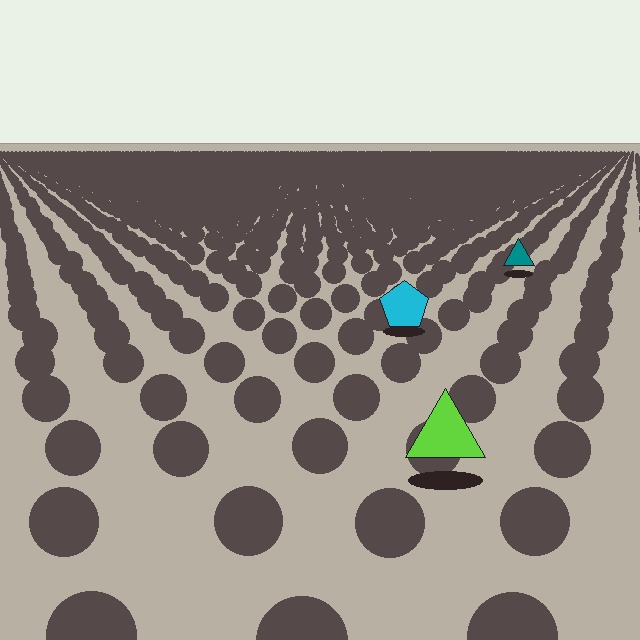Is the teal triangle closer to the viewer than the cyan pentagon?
No. The cyan pentagon is closer — you can tell from the texture gradient: the ground texture is coarser near it.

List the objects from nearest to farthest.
From nearest to farthest: the lime triangle, the cyan pentagon, the teal triangle.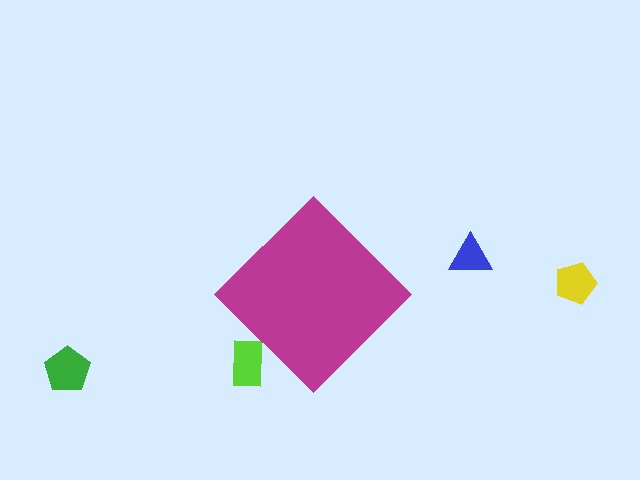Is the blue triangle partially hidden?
No, the blue triangle is fully visible.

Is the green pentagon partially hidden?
No, the green pentagon is fully visible.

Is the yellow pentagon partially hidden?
No, the yellow pentagon is fully visible.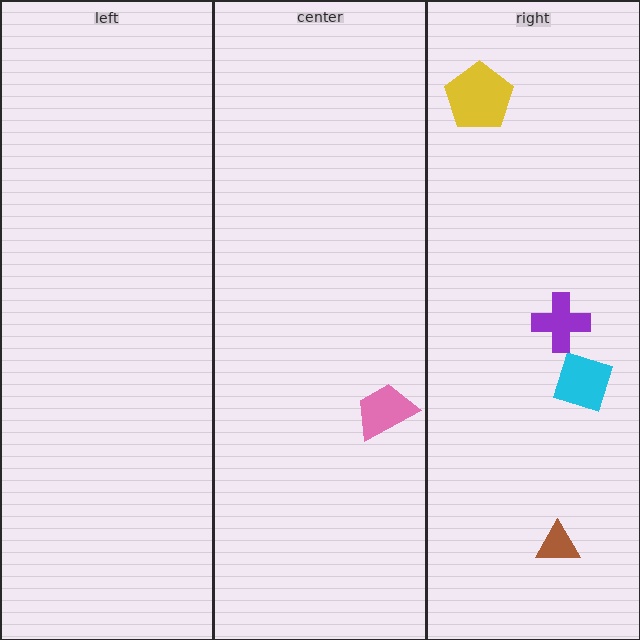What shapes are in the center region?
The pink trapezoid.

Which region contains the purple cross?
The right region.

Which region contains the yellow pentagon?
The right region.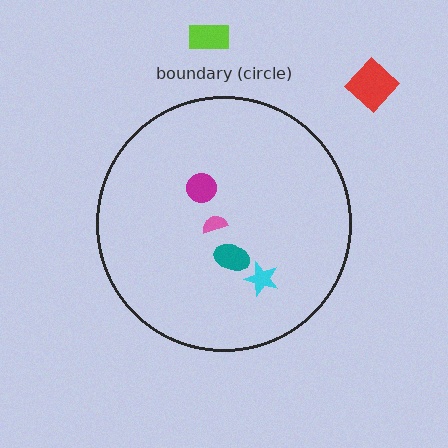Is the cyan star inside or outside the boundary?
Inside.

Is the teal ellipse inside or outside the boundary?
Inside.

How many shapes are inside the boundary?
4 inside, 2 outside.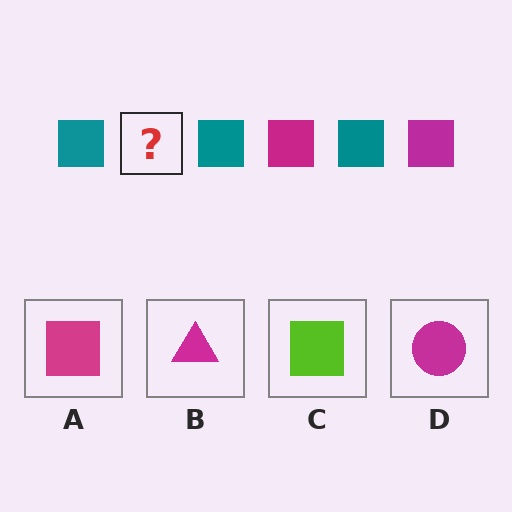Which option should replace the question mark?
Option A.